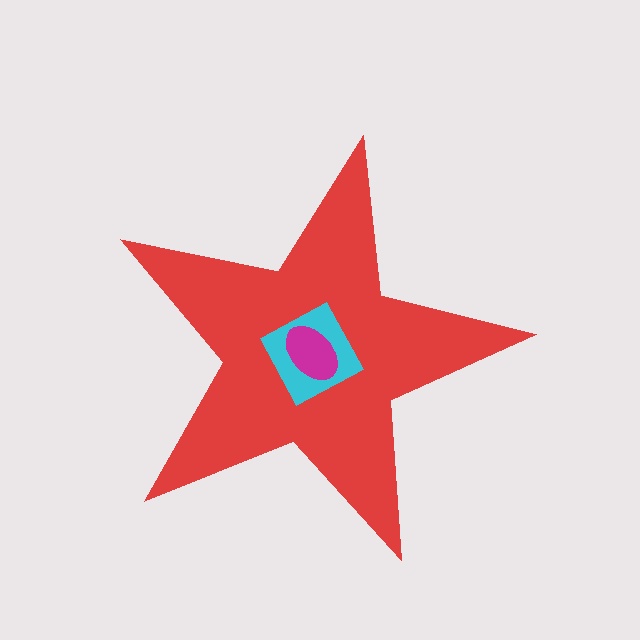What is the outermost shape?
The red star.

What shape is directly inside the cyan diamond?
The magenta ellipse.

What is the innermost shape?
The magenta ellipse.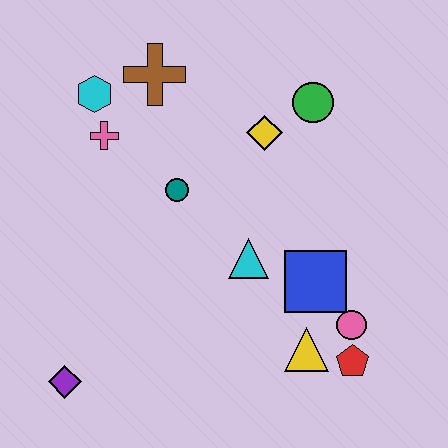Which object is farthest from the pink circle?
The cyan hexagon is farthest from the pink circle.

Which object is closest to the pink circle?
The red pentagon is closest to the pink circle.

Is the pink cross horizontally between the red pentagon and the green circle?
No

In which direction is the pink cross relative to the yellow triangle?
The pink cross is above the yellow triangle.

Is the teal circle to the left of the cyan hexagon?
No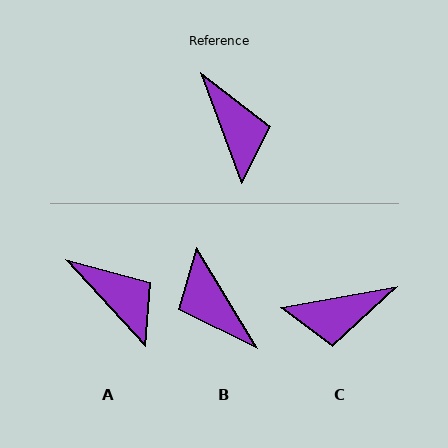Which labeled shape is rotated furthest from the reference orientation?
B, about 169 degrees away.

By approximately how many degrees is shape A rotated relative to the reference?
Approximately 22 degrees counter-clockwise.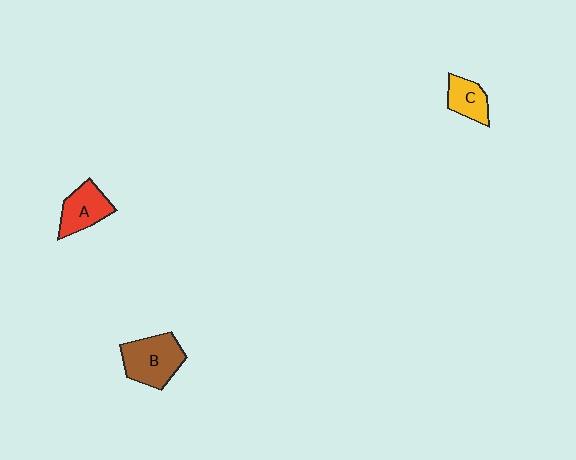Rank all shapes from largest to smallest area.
From largest to smallest: B (brown), A (red), C (yellow).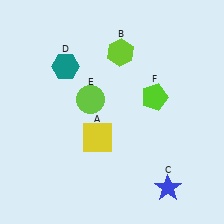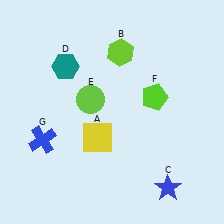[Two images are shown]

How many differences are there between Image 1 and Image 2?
There is 1 difference between the two images.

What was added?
A blue cross (G) was added in Image 2.